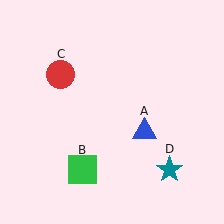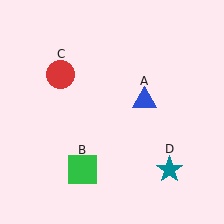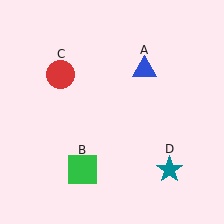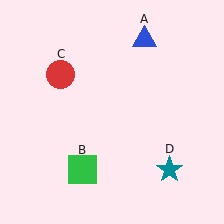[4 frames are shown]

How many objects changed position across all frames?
1 object changed position: blue triangle (object A).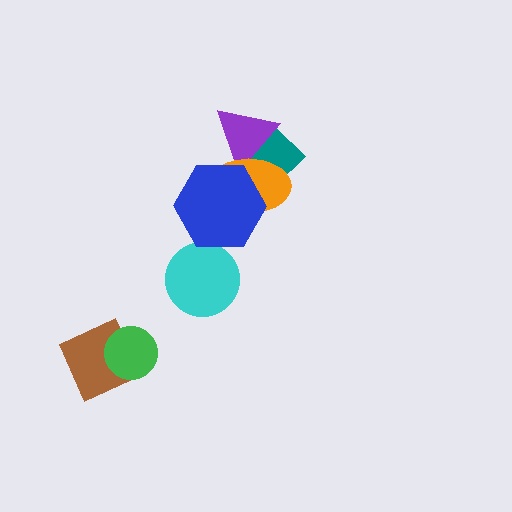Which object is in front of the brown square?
The green circle is in front of the brown square.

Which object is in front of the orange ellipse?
The blue hexagon is in front of the orange ellipse.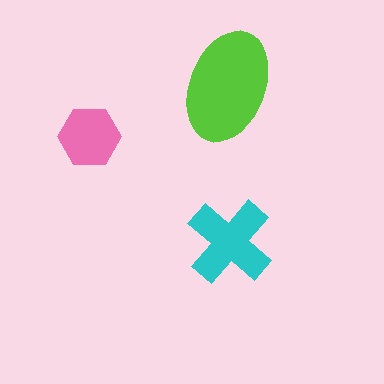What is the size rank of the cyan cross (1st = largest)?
2nd.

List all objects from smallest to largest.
The pink hexagon, the cyan cross, the lime ellipse.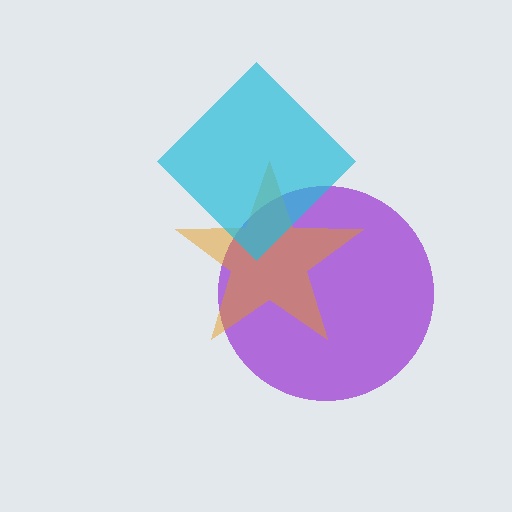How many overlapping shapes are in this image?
There are 3 overlapping shapes in the image.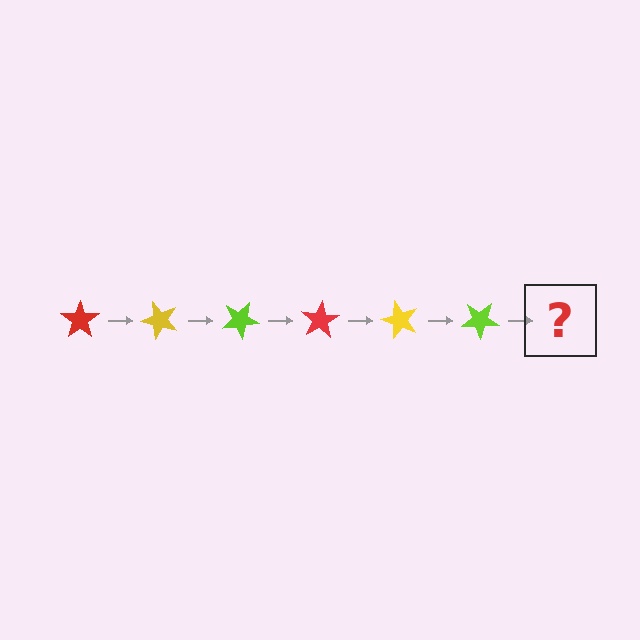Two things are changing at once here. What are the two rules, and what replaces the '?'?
The two rules are that it rotates 50 degrees each step and the color cycles through red, yellow, and lime. The '?' should be a red star, rotated 300 degrees from the start.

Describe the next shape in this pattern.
It should be a red star, rotated 300 degrees from the start.